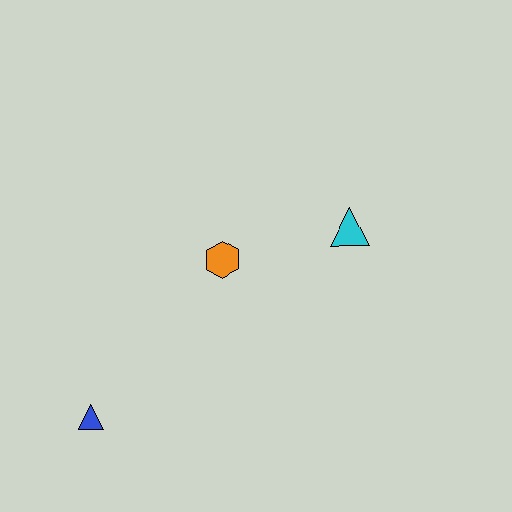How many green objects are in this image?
There are no green objects.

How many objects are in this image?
There are 3 objects.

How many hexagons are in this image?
There is 1 hexagon.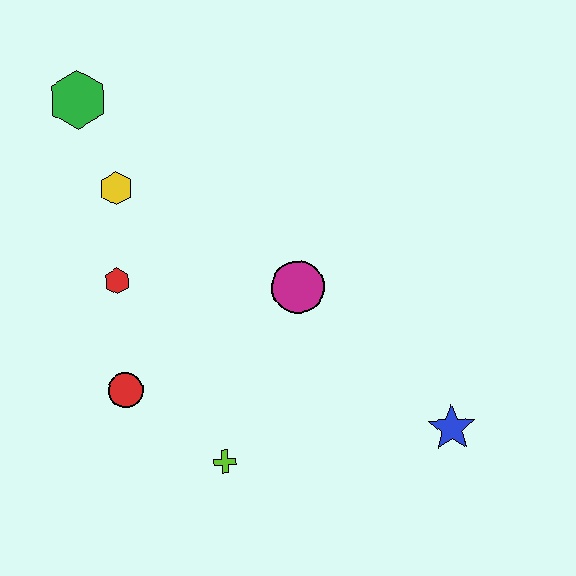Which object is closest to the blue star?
The magenta circle is closest to the blue star.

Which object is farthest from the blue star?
The green hexagon is farthest from the blue star.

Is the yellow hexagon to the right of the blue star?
No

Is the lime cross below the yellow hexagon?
Yes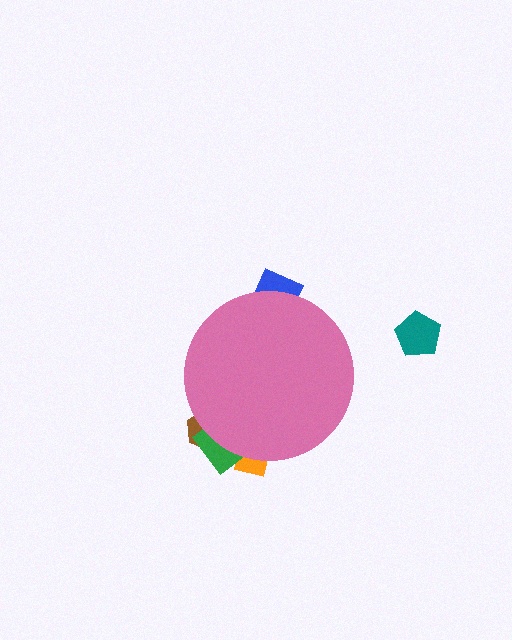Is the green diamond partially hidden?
Yes, the green diamond is partially hidden behind the pink circle.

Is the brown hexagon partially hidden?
Yes, the brown hexagon is partially hidden behind the pink circle.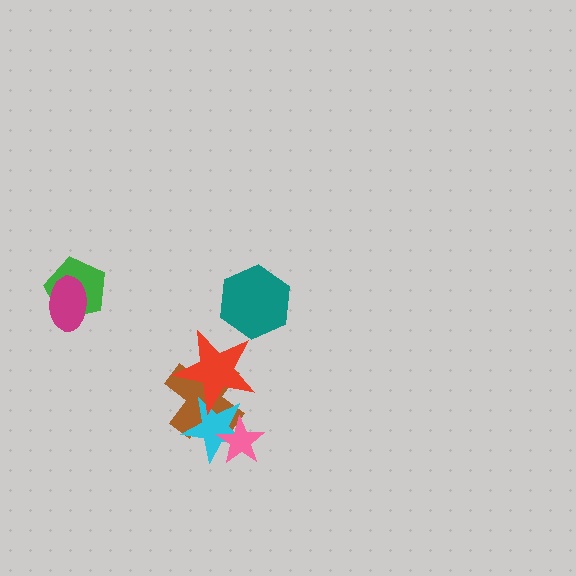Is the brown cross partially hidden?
Yes, it is partially covered by another shape.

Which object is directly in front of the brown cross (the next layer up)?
The cyan star is directly in front of the brown cross.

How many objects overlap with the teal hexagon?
0 objects overlap with the teal hexagon.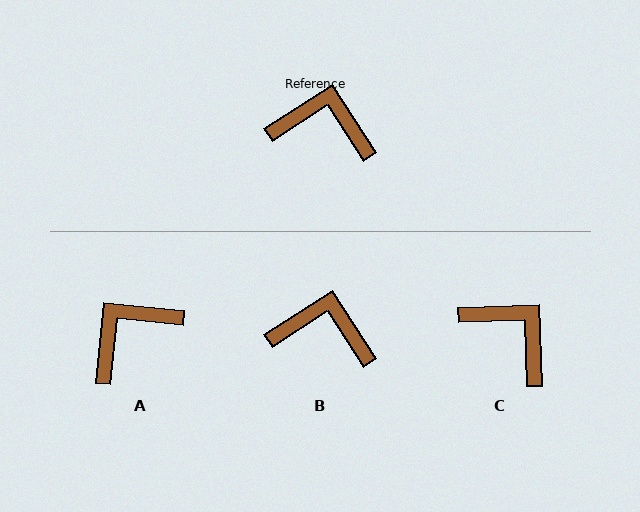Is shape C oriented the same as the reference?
No, it is off by about 31 degrees.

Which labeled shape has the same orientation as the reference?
B.